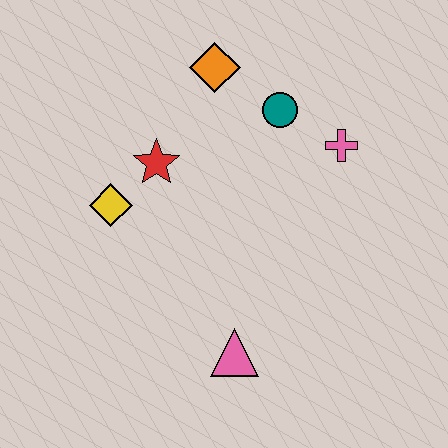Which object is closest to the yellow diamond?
The red star is closest to the yellow diamond.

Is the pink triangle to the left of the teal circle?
Yes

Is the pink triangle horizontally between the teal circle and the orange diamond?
Yes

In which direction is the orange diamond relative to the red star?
The orange diamond is above the red star.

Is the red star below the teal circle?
Yes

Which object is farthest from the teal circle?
The pink triangle is farthest from the teal circle.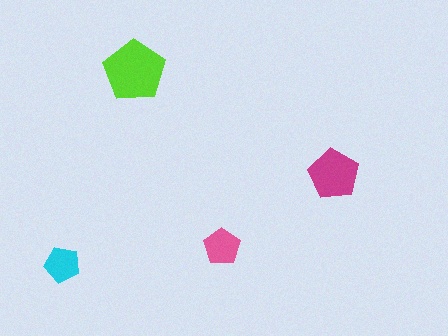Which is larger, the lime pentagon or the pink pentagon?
The lime one.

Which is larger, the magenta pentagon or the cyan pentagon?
The magenta one.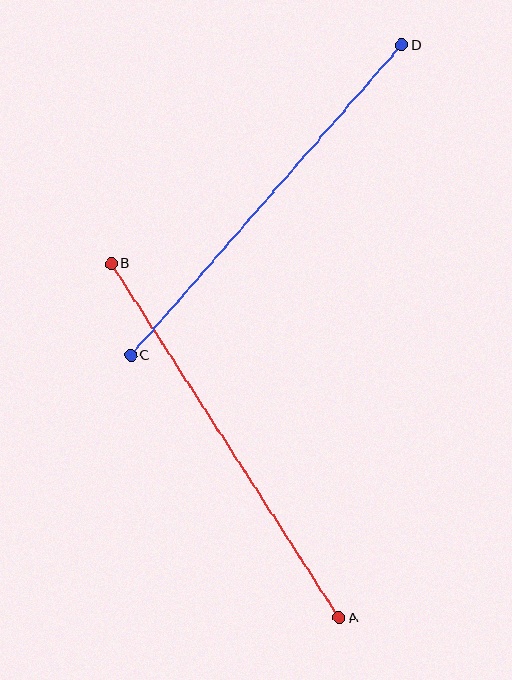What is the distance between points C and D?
The distance is approximately 412 pixels.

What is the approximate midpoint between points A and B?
The midpoint is at approximately (225, 441) pixels.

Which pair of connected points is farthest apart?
Points A and B are farthest apart.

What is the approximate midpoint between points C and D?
The midpoint is at approximately (266, 200) pixels.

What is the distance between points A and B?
The distance is approximately 421 pixels.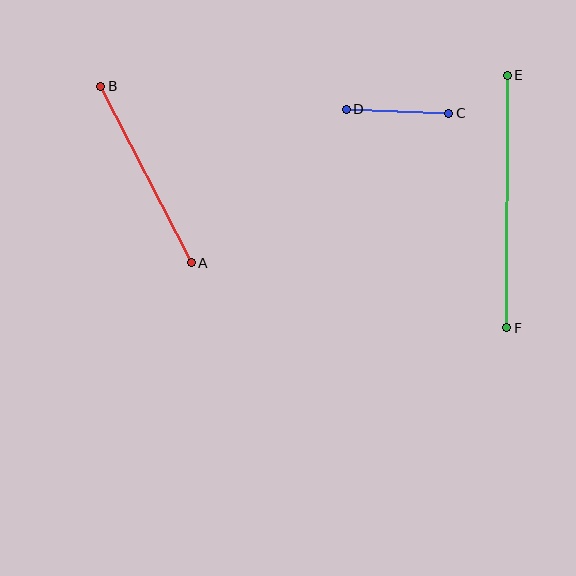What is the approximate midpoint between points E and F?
The midpoint is at approximately (507, 202) pixels.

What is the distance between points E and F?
The distance is approximately 252 pixels.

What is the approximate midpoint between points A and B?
The midpoint is at approximately (146, 174) pixels.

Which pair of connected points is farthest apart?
Points E and F are farthest apart.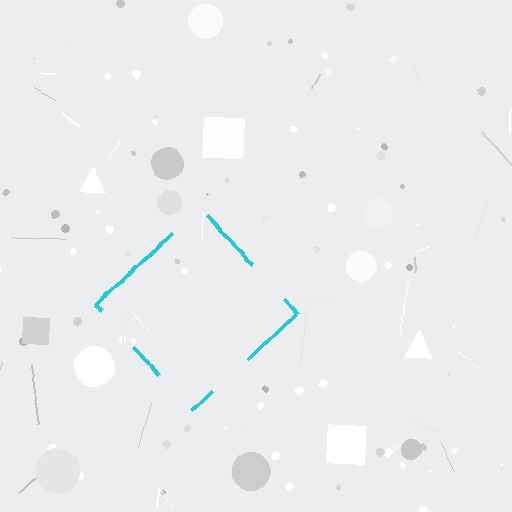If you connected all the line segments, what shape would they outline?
They would outline a diamond.